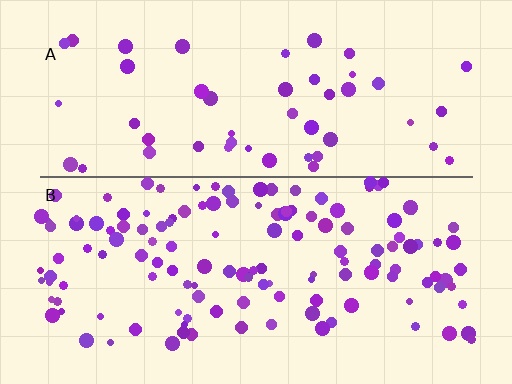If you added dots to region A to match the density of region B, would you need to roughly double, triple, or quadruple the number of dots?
Approximately triple.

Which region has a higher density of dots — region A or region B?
B (the bottom).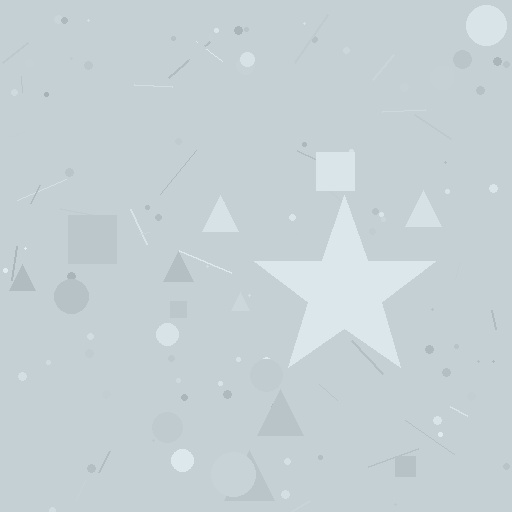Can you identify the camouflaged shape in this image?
The camouflaged shape is a star.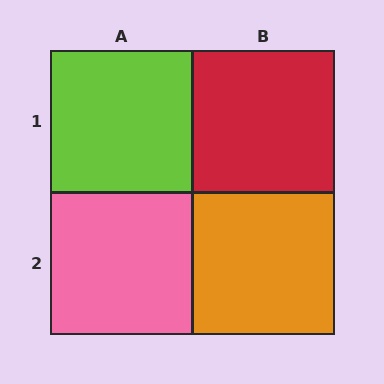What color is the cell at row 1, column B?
Red.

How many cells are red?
1 cell is red.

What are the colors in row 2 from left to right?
Pink, orange.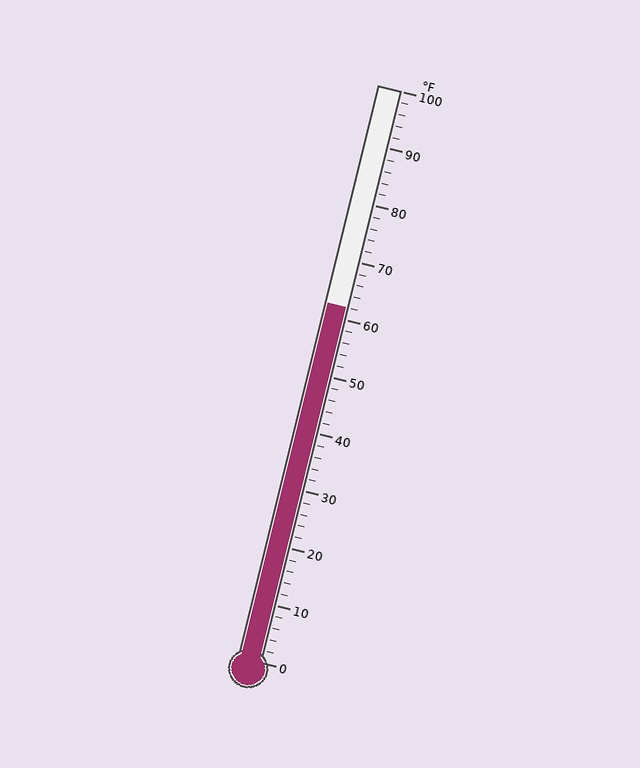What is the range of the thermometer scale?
The thermometer scale ranges from 0°F to 100°F.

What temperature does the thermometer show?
The thermometer shows approximately 62°F.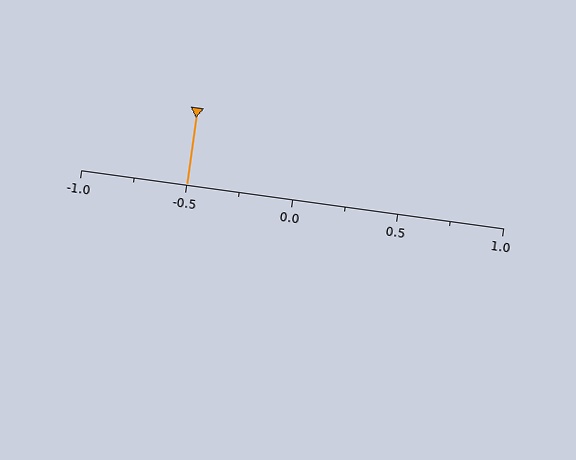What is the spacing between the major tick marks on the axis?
The major ticks are spaced 0.5 apart.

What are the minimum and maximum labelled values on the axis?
The axis runs from -1.0 to 1.0.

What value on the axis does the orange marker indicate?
The marker indicates approximately -0.5.